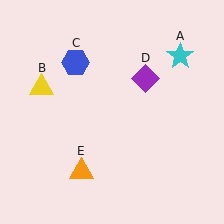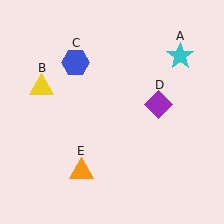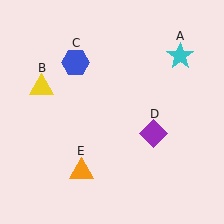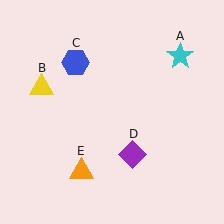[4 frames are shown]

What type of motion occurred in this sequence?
The purple diamond (object D) rotated clockwise around the center of the scene.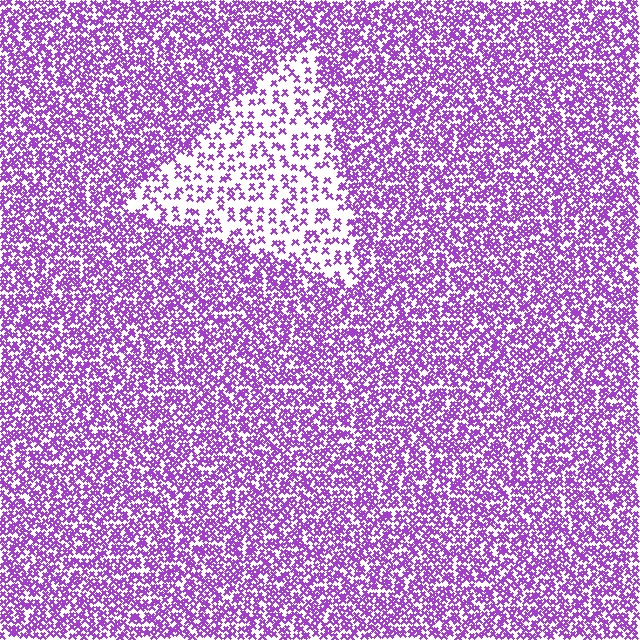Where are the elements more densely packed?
The elements are more densely packed outside the triangle boundary.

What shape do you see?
I see a triangle.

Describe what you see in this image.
The image contains small purple elements arranged at two different densities. A triangle-shaped region is visible where the elements are less densely packed than the surrounding area.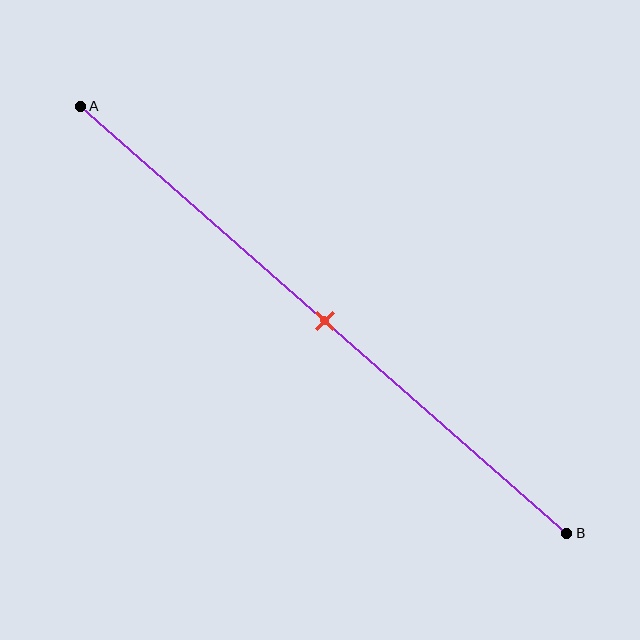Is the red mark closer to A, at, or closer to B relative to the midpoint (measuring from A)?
The red mark is approximately at the midpoint of segment AB.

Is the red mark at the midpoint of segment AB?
Yes, the mark is approximately at the midpoint.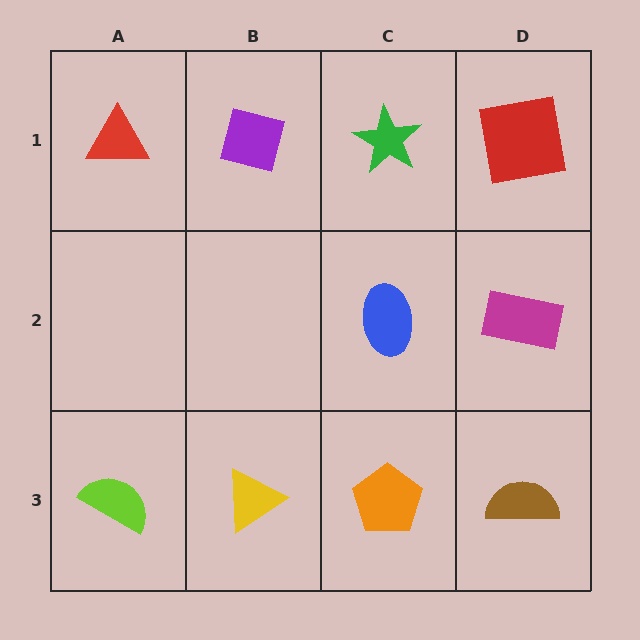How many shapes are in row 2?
2 shapes.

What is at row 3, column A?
A lime semicircle.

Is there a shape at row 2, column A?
No, that cell is empty.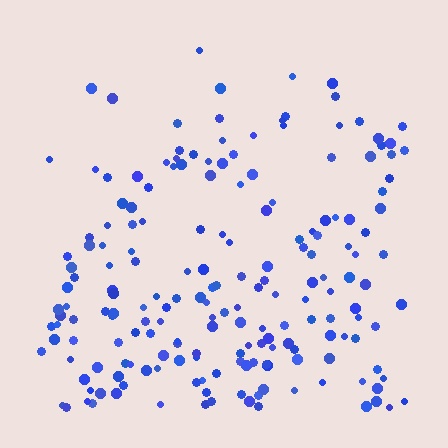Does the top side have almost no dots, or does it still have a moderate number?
Still a moderate number, just noticeably fewer than the bottom.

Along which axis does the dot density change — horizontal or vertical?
Vertical.